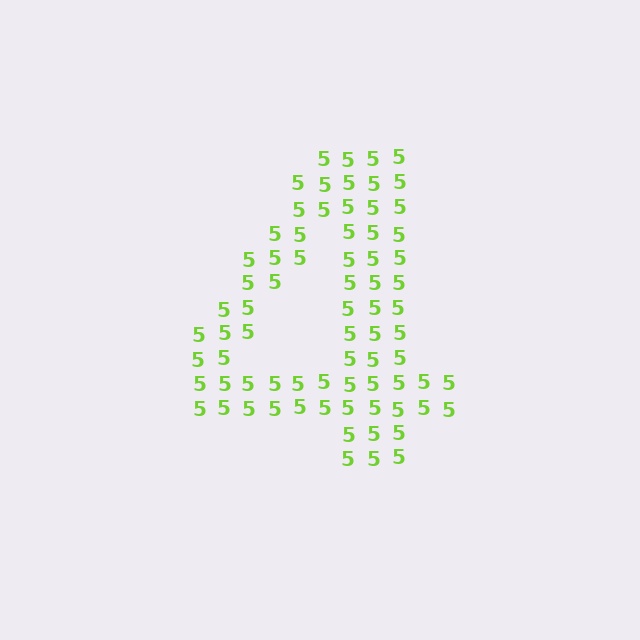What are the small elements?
The small elements are digit 5's.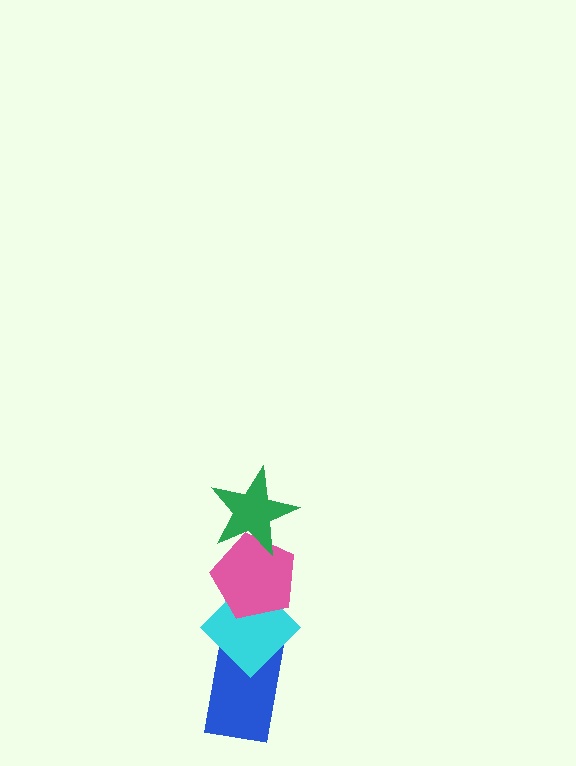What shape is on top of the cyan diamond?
The pink pentagon is on top of the cyan diamond.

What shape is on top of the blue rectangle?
The cyan diamond is on top of the blue rectangle.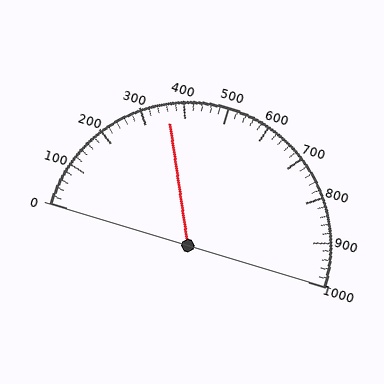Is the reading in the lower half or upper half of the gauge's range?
The reading is in the lower half of the range (0 to 1000).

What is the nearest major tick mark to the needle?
The nearest major tick mark is 400.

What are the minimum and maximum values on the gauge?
The gauge ranges from 0 to 1000.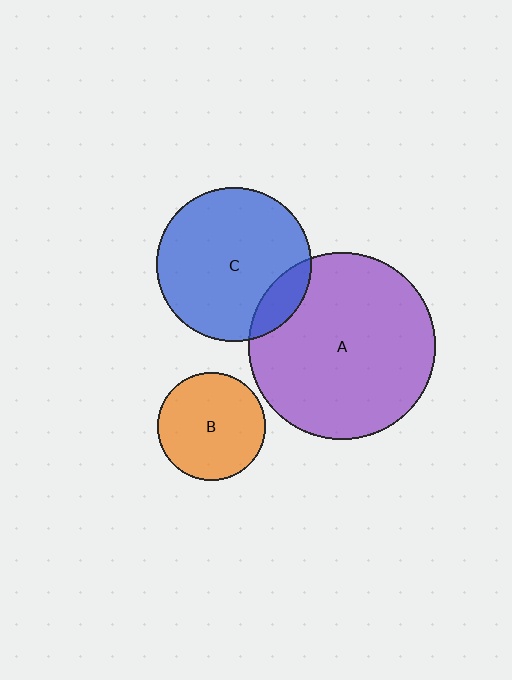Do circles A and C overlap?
Yes.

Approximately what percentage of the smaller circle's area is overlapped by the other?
Approximately 15%.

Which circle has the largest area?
Circle A (purple).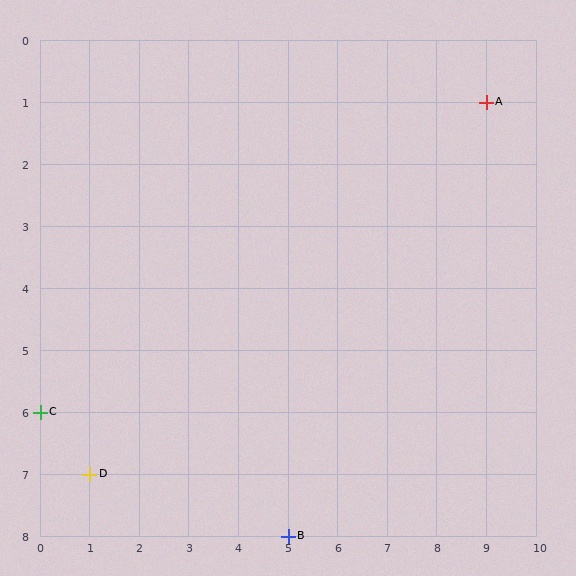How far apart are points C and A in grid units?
Points C and A are 9 columns and 5 rows apart (about 10.3 grid units diagonally).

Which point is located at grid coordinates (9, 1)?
Point A is at (9, 1).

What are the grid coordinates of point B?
Point B is at grid coordinates (5, 8).